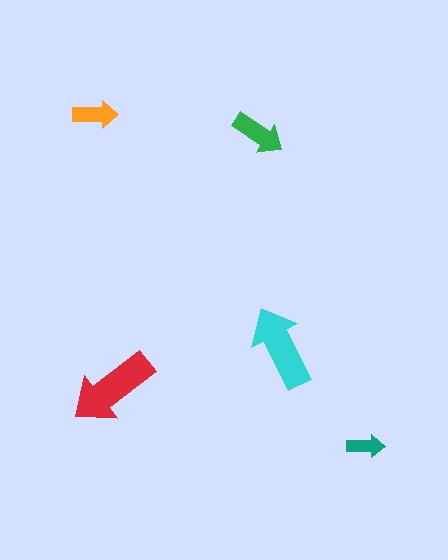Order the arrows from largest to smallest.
the red one, the cyan one, the green one, the orange one, the teal one.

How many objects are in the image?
There are 5 objects in the image.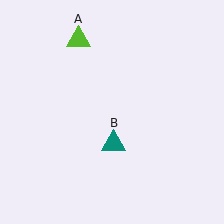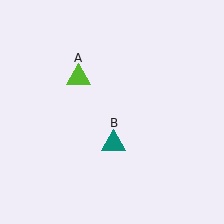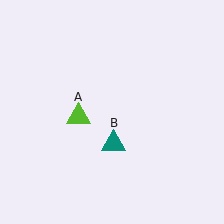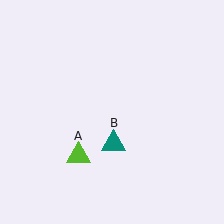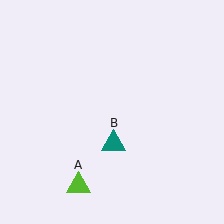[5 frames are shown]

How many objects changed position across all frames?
1 object changed position: lime triangle (object A).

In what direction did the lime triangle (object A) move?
The lime triangle (object A) moved down.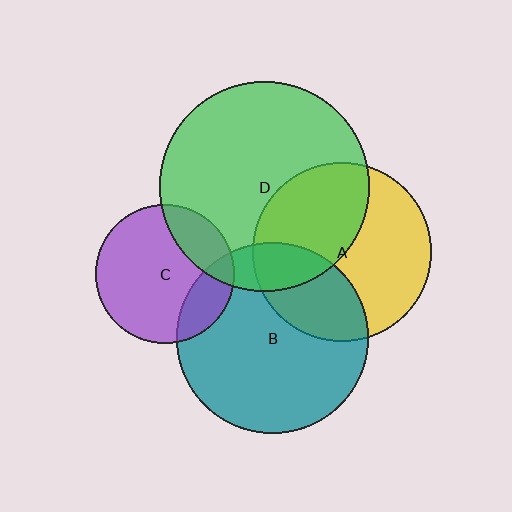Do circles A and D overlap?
Yes.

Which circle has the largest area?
Circle D (green).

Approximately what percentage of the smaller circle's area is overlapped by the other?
Approximately 45%.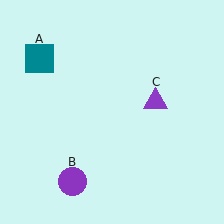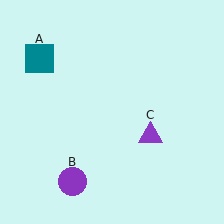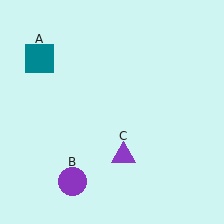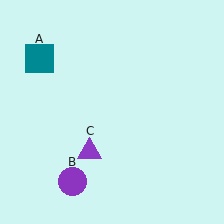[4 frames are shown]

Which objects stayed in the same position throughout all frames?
Teal square (object A) and purple circle (object B) remained stationary.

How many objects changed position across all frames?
1 object changed position: purple triangle (object C).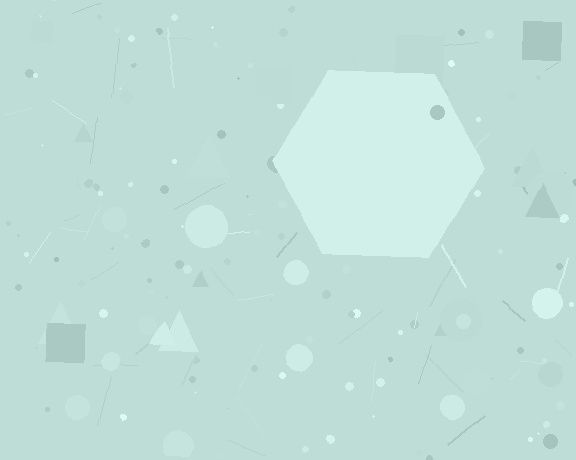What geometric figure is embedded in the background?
A hexagon is embedded in the background.